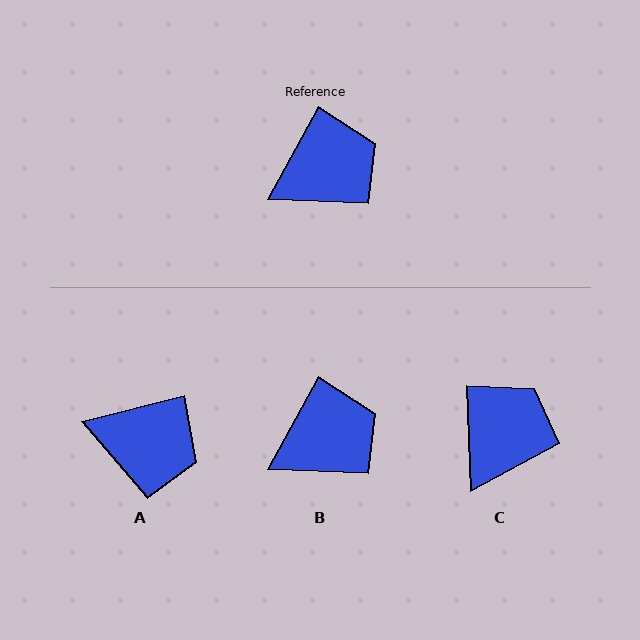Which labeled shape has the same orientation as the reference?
B.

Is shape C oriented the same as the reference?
No, it is off by about 31 degrees.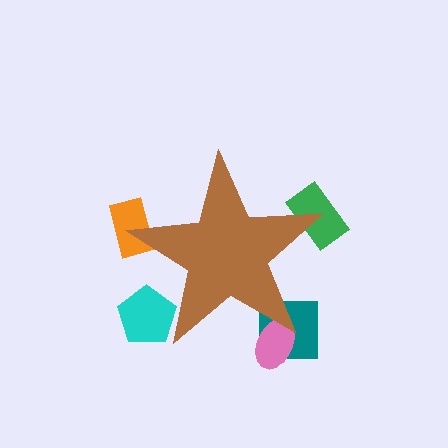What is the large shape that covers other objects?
A brown star.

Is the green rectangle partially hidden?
Yes, the green rectangle is partially hidden behind the brown star.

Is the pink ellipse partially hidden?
Yes, the pink ellipse is partially hidden behind the brown star.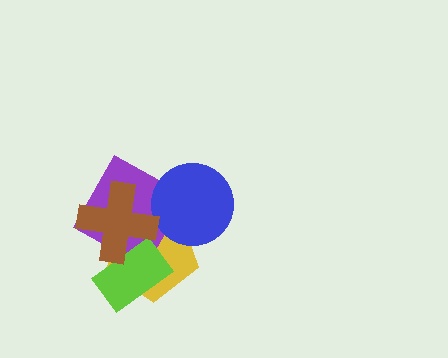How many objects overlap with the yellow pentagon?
4 objects overlap with the yellow pentagon.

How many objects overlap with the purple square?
4 objects overlap with the purple square.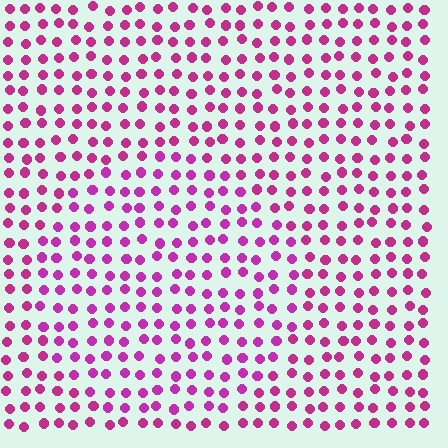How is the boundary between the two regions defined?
The boundary is defined purely by a slight shift in hue (about 15 degrees). Spacing, size, and orientation are identical on both sides.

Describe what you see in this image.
The image is filled with small magenta elements in a uniform arrangement. A circle-shaped region is visible where the elements are tinted to a slightly different hue, forming a subtle color boundary.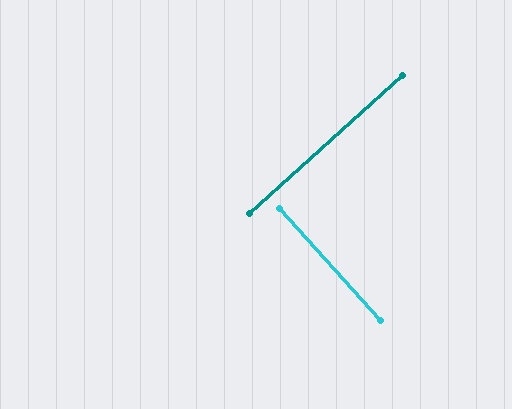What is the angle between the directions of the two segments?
Approximately 90 degrees.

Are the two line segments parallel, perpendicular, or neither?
Perpendicular — they meet at approximately 90°.